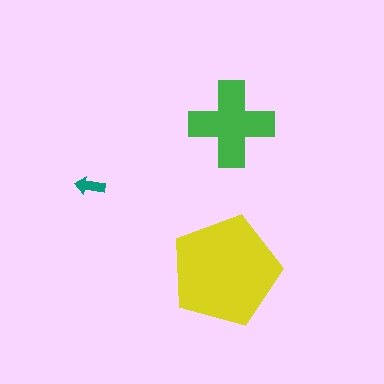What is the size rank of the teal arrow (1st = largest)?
3rd.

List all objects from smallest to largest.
The teal arrow, the green cross, the yellow pentagon.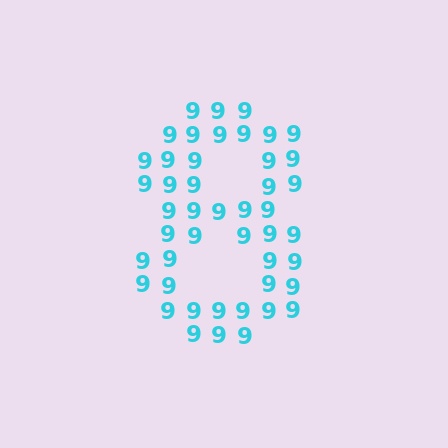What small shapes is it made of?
It is made of small digit 9's.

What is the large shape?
The large shape is the digit 8.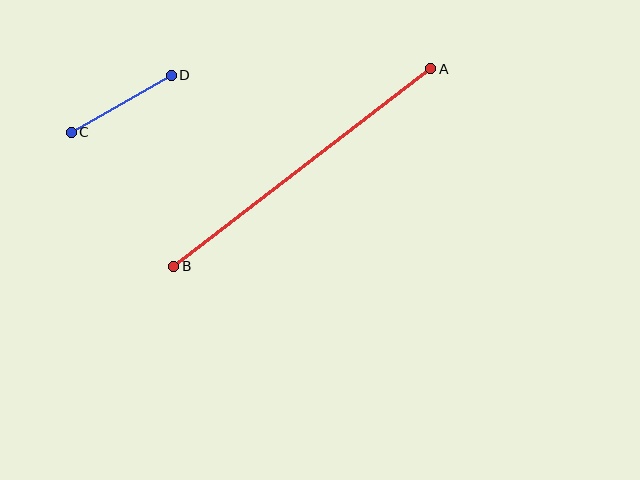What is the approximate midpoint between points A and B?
The midpoint is at approximately (302, 167) pixels.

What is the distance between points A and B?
The distance is approximately 324 pixels.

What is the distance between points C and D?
The distance is approximately 115 pixels.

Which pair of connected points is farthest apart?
Points A and B are farthest apart.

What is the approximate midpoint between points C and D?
The midpoint is at approximately (121, 104) pixels.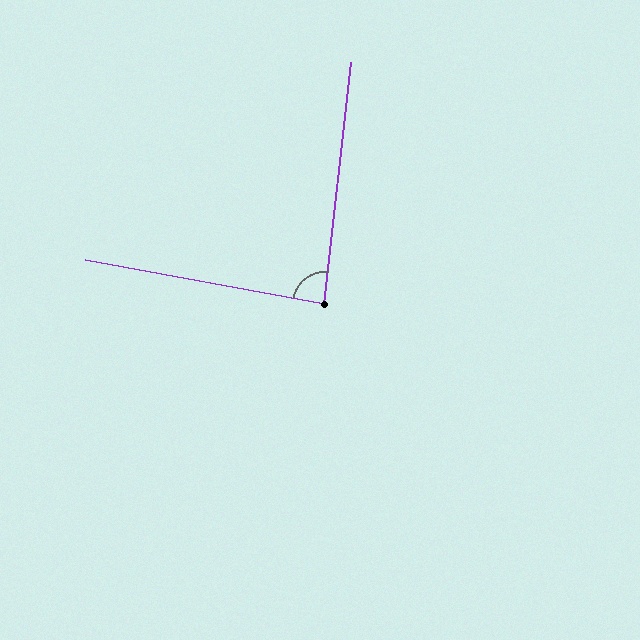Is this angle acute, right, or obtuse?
It is approximately a right angle.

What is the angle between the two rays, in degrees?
Approximately 86 degrees.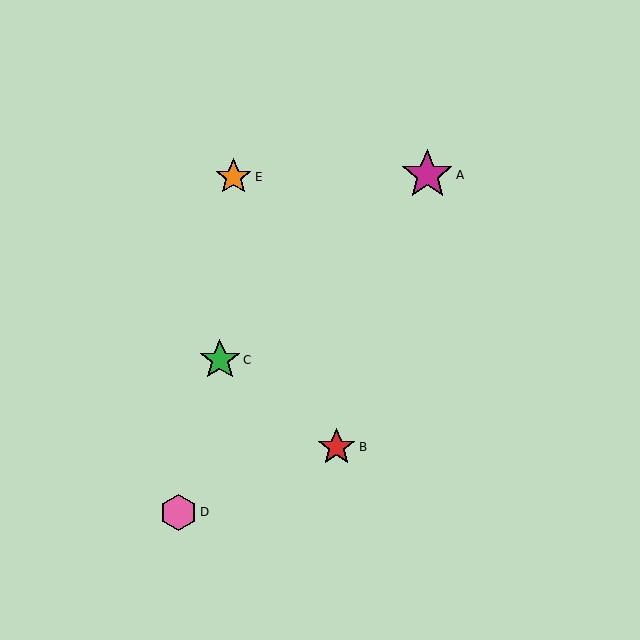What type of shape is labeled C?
Shape C is a green star.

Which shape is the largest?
The magenta star (labeled A) is the largest.